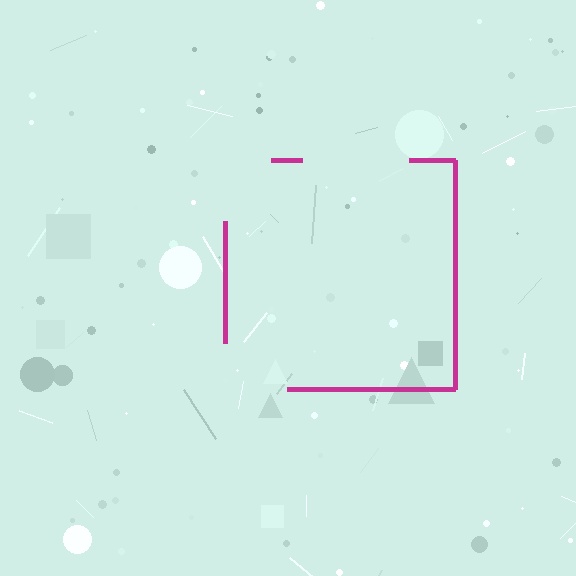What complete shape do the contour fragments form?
The contour fragments form a square.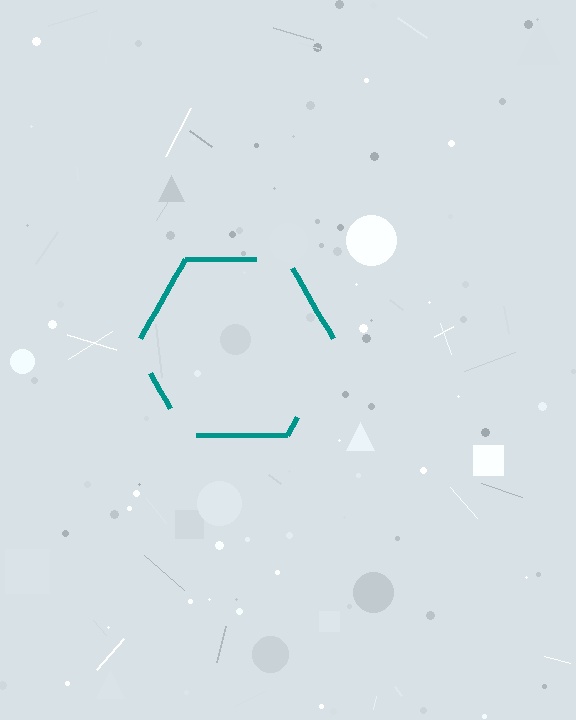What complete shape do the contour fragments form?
The contour fragments form a hexagon.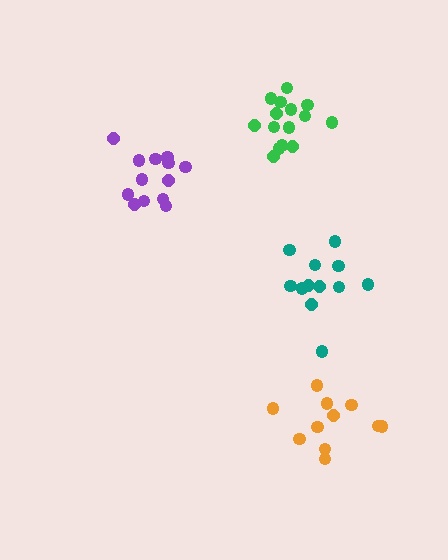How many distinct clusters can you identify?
There are 4 distinct clusters.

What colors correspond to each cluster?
The clusters are colored: orange, teal, purple, green.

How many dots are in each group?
Group 1: 11 dots, Group 2: 12 dots, Group 3: 13 dots, Group 4: 15 dots (51 total).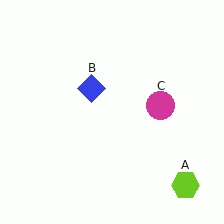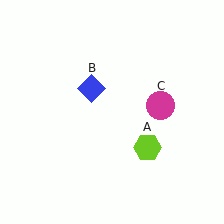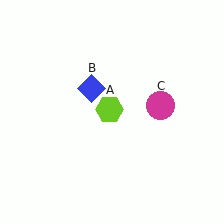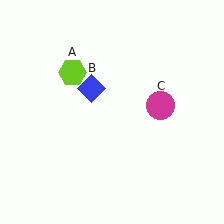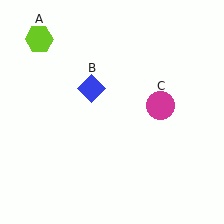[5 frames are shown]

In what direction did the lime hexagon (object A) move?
The lime hexagon (object A) moved up and to the left.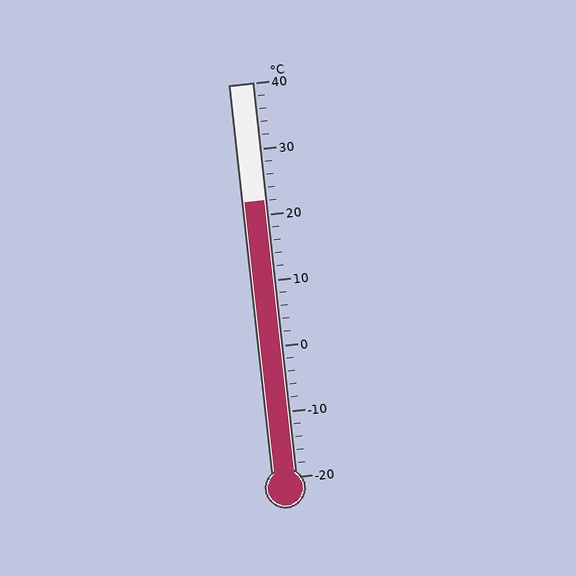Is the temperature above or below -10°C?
The temperature is above -10°C.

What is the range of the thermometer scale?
The thermometer scale ranges from -20°C to 40°C.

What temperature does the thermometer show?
The thermometer shows approximately 22°C.